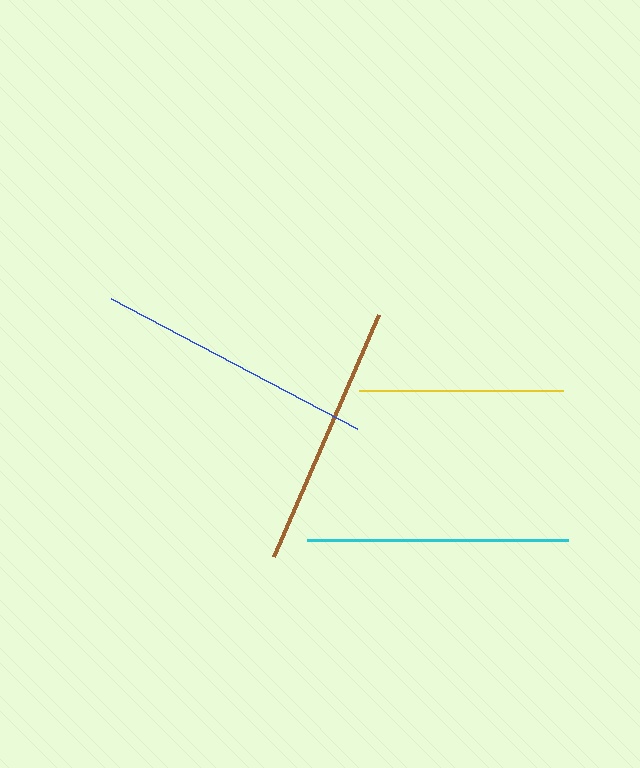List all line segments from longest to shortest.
From longest to shortest: blue, brown, cyan, yellow.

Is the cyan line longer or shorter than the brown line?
The brown line is longer than the cyan line.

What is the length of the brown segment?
The brown segment is approximately 264 pixels long.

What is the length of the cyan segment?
The cyan segment is approximately 261 pixels long.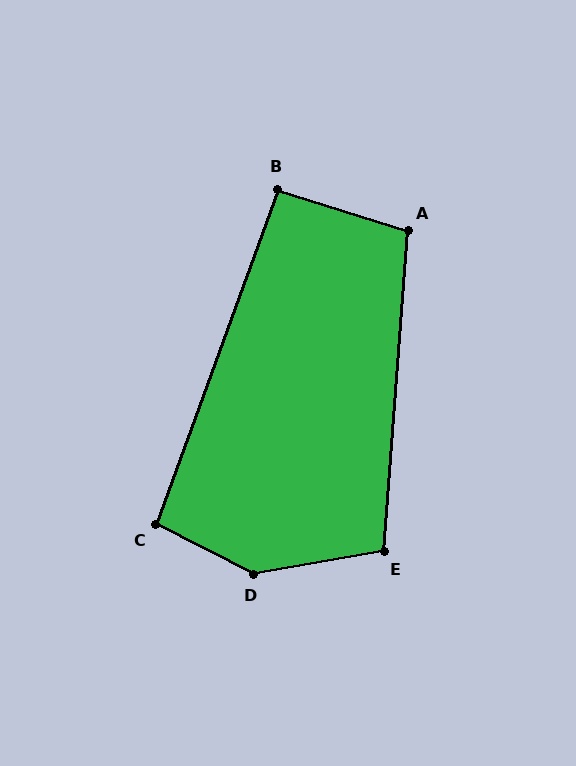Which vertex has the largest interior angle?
D, at approximately 144 degrees.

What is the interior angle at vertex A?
Approximately 103 degrees (obtuse).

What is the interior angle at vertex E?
Approximately 104 degrees (obtuse).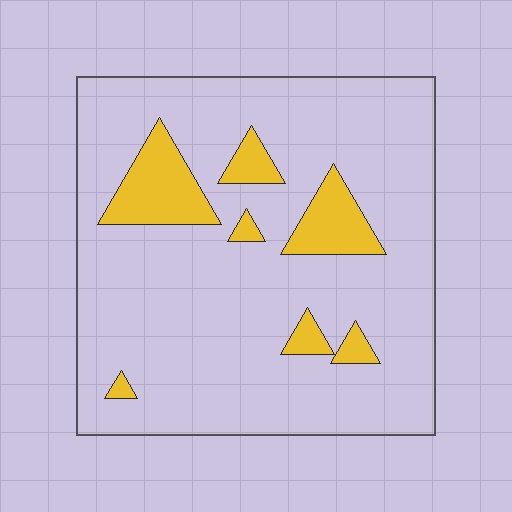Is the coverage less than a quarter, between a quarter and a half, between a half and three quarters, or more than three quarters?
Less than a quarter.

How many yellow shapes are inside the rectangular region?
7.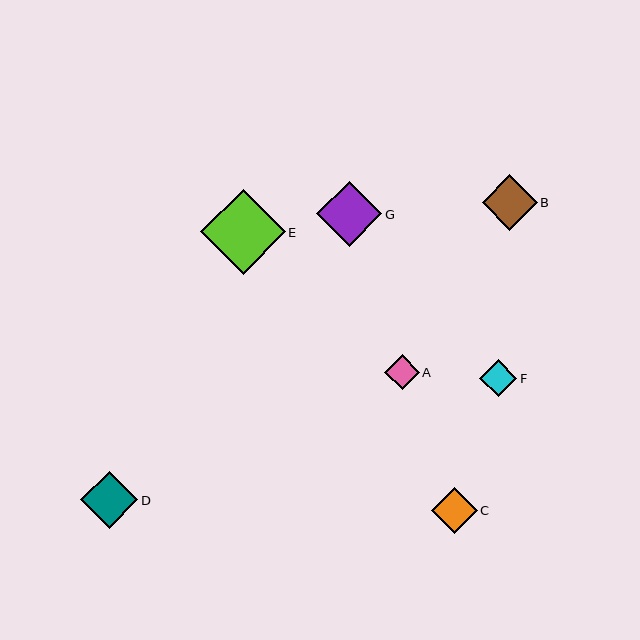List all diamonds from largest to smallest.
From largest to smallest: E, G, D, B, C, F, A.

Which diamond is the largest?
Diamond E is the largest with a size of approximately 85 pixels.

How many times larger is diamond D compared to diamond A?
Diamond D is approximately 1.6 times the size of diamond A.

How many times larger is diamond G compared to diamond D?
Diamond G is approximately 1.1 times the size of diamond D.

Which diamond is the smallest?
Diamond A is the smallest with a size of approximately 35 pixels.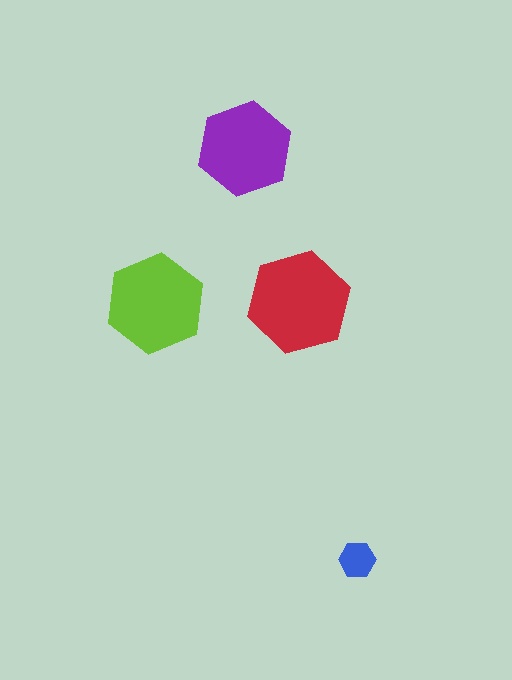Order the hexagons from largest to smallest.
the red one, the lime one, the purple one, the blue one.